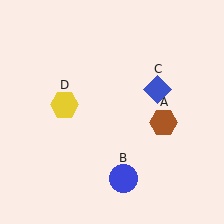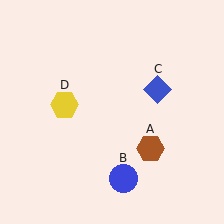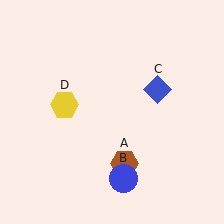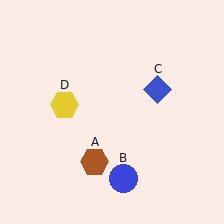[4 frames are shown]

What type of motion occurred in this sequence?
The brown hexagon (object A) rotated clockwise around the center of the scene.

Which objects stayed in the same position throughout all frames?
Blue circle (object B) and blue diamond (object C) and yellow hexagon (object D) remained stationary.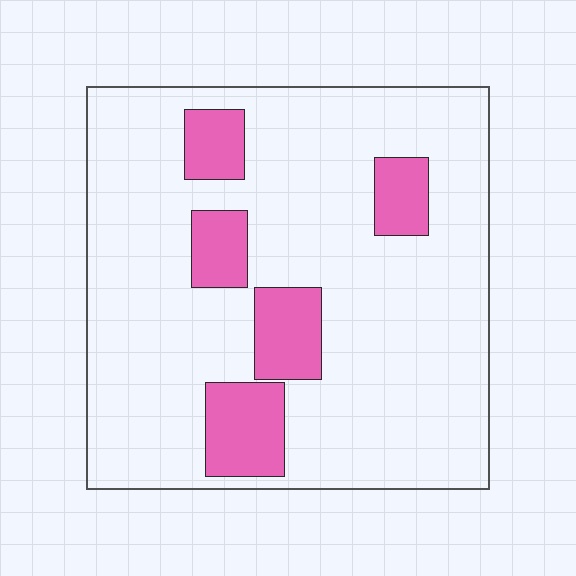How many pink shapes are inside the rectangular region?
5.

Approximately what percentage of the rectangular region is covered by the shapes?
Approximately 15%.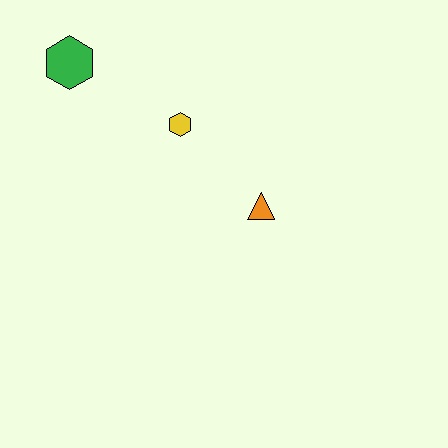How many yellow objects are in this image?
There is 1 yellow object.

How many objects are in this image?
There are 3 objects.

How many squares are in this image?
There are no squares.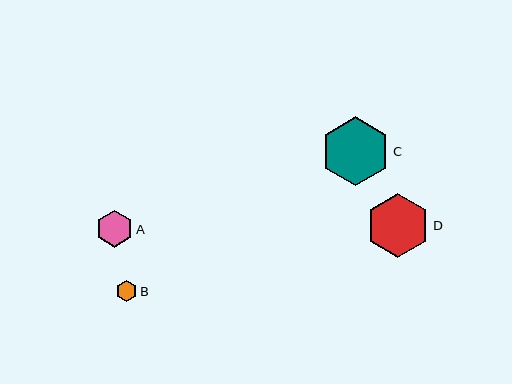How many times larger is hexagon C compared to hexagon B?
Hexagon C is approximately 3.3 times the size of hexagon B.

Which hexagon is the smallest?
Hexagon B is the smallest with a size of approximately 21 pixels.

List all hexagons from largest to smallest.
From largest to smallest: C, D, A, B.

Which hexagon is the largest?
Hexagon C is the largest with a size of approximately 69 pixels.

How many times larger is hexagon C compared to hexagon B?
Hexagon C is approximately 3.3 times the size of hexagon B.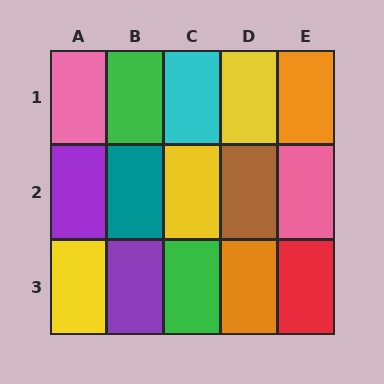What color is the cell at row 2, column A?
Purple.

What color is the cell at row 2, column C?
Yellow.